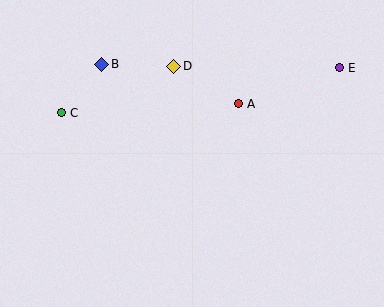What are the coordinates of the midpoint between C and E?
The midpoint between C and E is at (200, 90).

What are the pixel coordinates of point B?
Point B is at (102, 64).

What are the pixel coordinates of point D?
Point D is at (174, 66).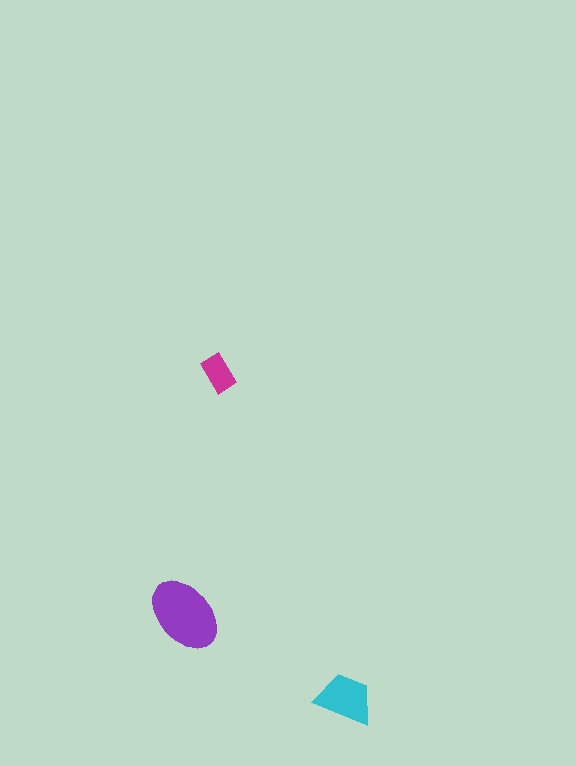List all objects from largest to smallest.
The purple ellipse, the cyan trapezoid, the magenta rectangle.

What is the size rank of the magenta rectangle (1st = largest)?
3rd.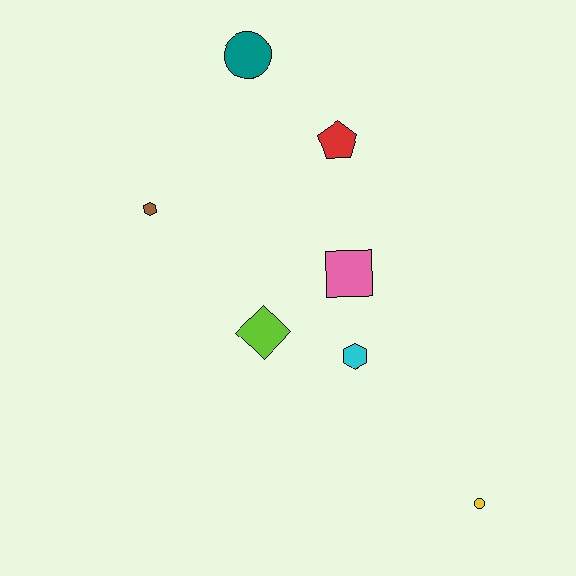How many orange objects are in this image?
There are no orange objects.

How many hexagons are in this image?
There are 2 hexagons.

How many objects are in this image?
There are 7 objects.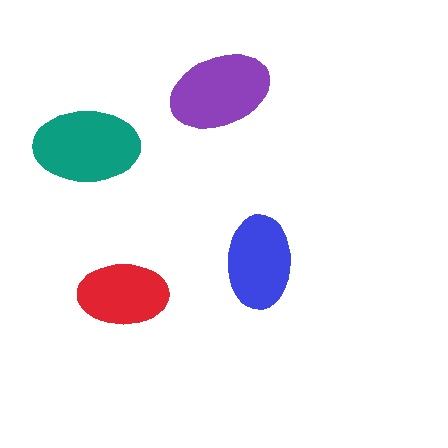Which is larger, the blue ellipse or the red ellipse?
The blue one.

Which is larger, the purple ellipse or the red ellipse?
The purple one.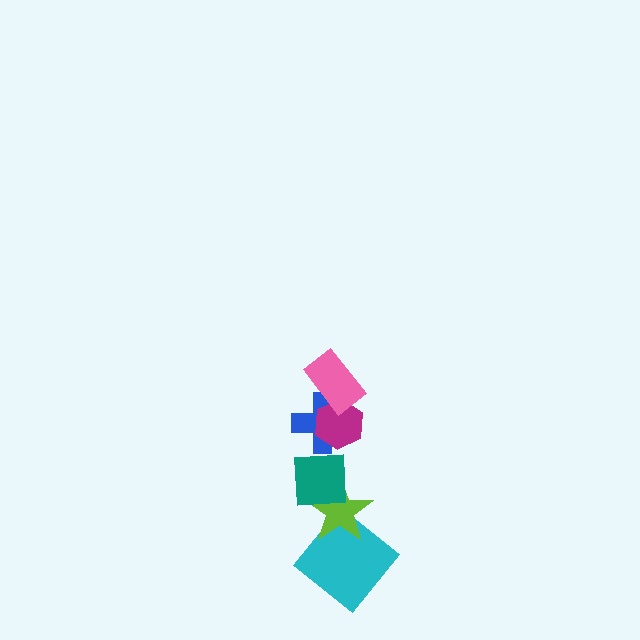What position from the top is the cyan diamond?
The cyan diamond is 6th from the top.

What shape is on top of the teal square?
The blue cross is on top of the teal square.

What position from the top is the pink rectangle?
The pink rectangle is 1st from the top.